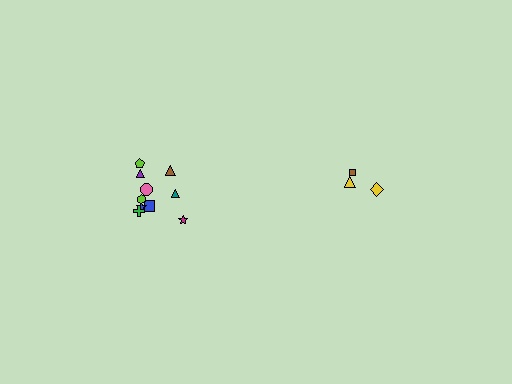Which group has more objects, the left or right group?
The left group.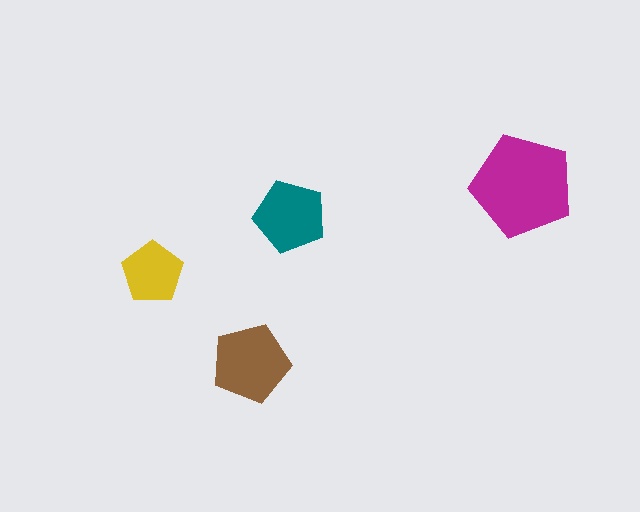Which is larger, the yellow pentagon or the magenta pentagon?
The magenta one.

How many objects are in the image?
There are 4 objects in the image.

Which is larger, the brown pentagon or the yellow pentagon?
The brown one.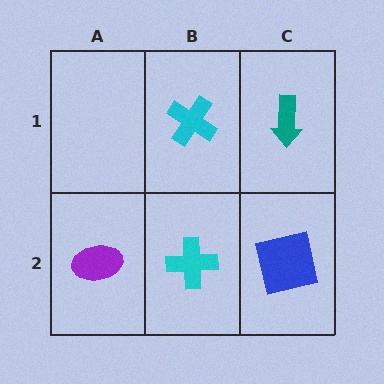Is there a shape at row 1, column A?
No, that cell is empty.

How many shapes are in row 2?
3 shapes.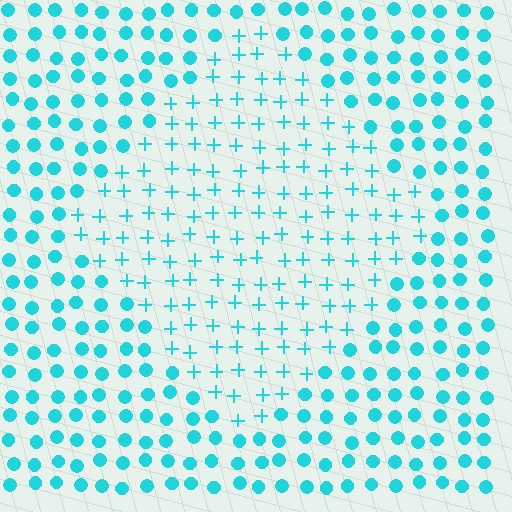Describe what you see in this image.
The image is filled with small cyan elements arranged in a uniform grid. A diamond-shaped region contains plus signs, while the surrounding area contains circles. The boundary is defined purely by the change in element shape.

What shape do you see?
I see a diamond.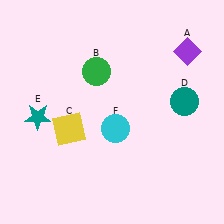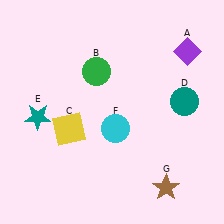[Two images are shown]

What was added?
A brown star (G) was added in Image 2.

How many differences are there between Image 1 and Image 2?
There is 1 difference between the two images.